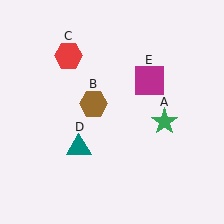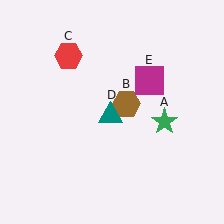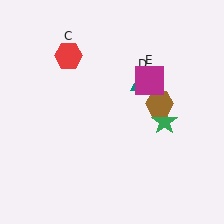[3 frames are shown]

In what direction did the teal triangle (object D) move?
The teal triangle (object D) moved up and to the right.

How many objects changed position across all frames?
2 objects changed position: brown hexagon (object B), teal triangle (object D).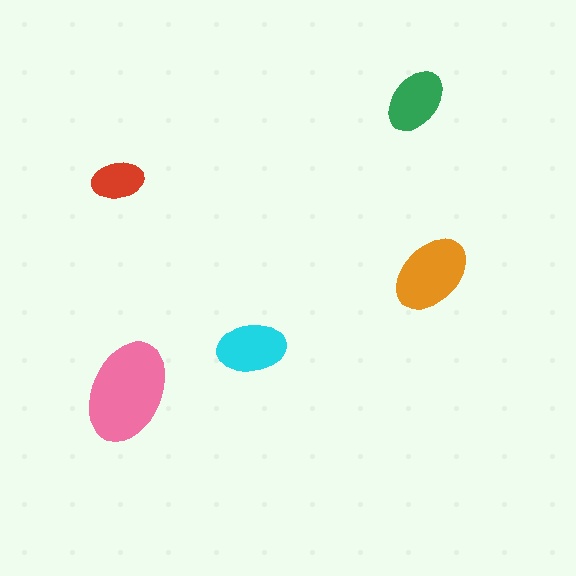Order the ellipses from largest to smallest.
the pink one, the orange one, the cyan one, the green one, the red one.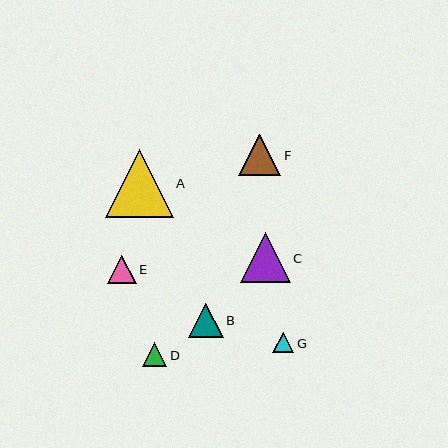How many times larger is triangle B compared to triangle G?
Triangle B is approximately 1.7 times the size of triangle G.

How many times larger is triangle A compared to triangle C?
Triangle A is approximately 1.4 times the size of triangle C.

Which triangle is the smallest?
Triangle G is the smallest with a size of approximately 21 pixels.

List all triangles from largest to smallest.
From largest to smallest: A, C, F, B, E, D, G.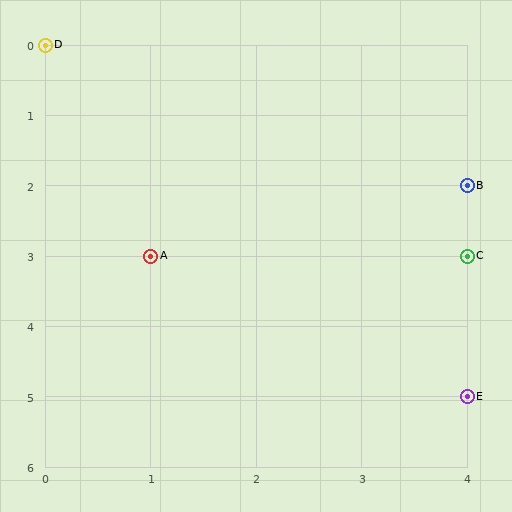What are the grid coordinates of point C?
Point C is at grid coordinates (4, 3).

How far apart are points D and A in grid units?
Points D and A are 1 column and 3 rows apart (about 3.2 grid units diagonally).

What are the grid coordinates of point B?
Point B is at grid coordinates (4, 2).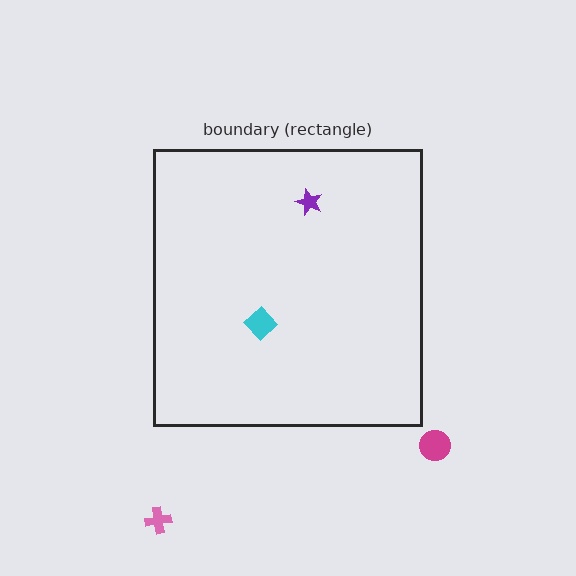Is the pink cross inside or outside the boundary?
Outside.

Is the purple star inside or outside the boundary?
Inside.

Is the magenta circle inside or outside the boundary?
Outside.